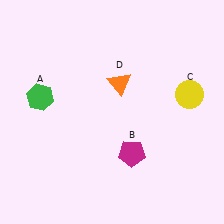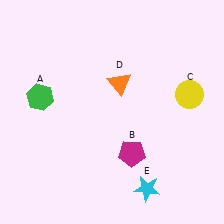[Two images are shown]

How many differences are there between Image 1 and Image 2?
There is 1 difference between the two images.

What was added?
A cyan star (E) was added in Image 2.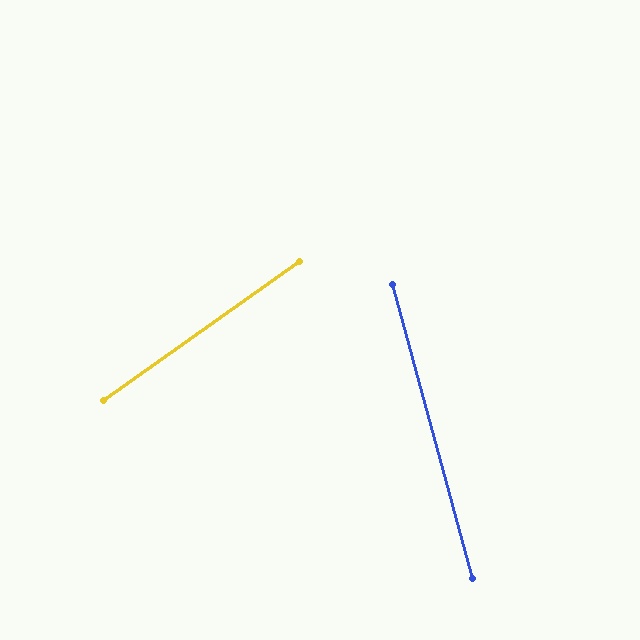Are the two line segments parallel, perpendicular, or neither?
Neither parallel nor perpendicular — they differ by about 70°.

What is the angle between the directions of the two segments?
Approximately 70 degrees.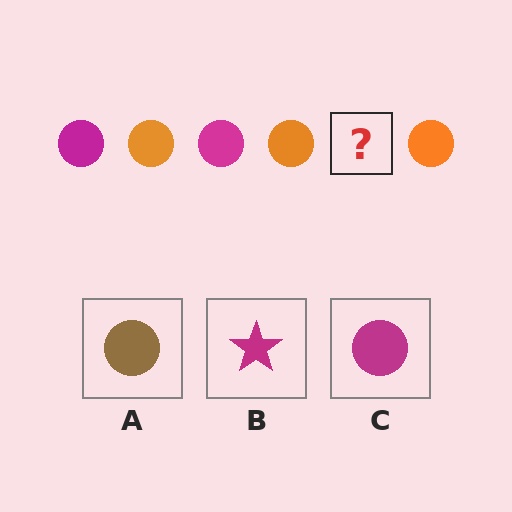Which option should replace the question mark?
Option C.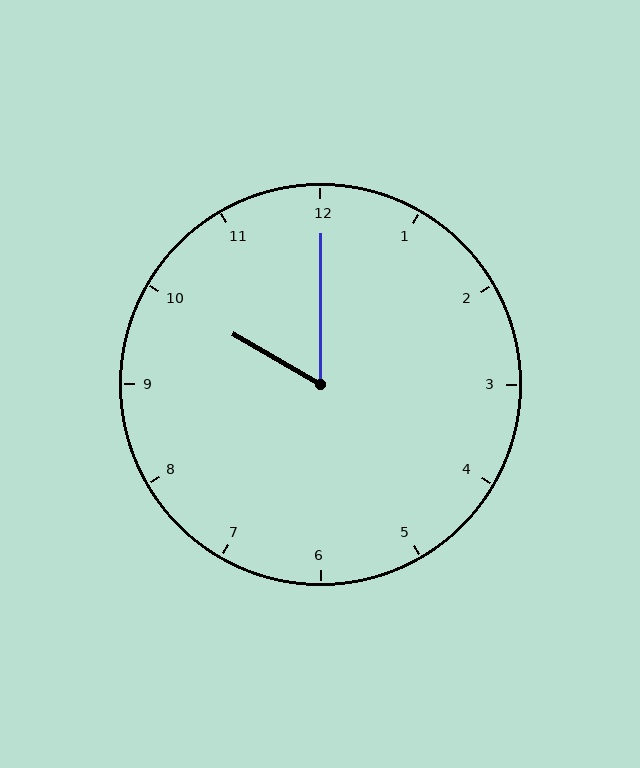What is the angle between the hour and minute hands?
Approximately 60 degrees.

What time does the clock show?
10:00.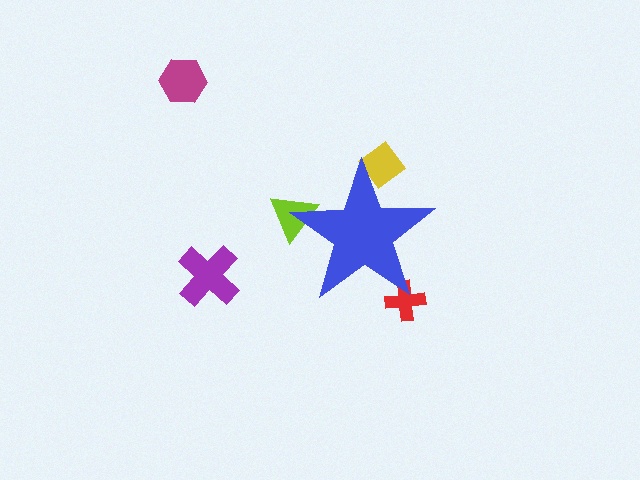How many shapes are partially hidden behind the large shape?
3 shapes are partially hidden.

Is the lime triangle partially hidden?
Yes, the lime triangle is partially hidden behind the blue star.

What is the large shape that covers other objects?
A blue star.